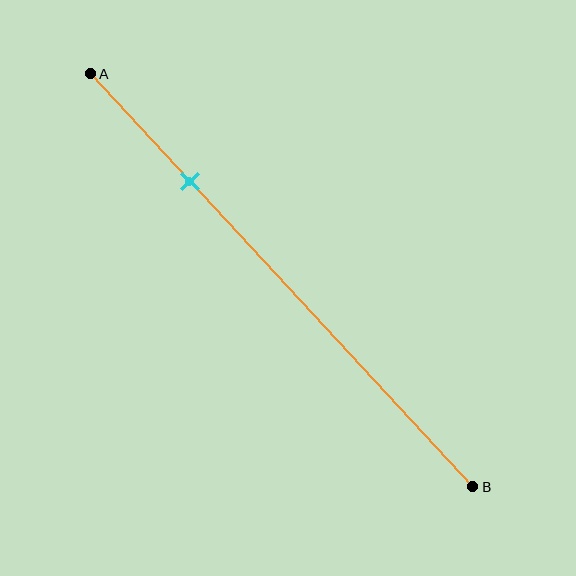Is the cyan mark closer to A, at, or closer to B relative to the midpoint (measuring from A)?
The cyan mark is closer to point A than the midpoint of segment AB.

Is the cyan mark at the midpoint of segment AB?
No, the mark is at about 25% from A, not at the 50% midpoint.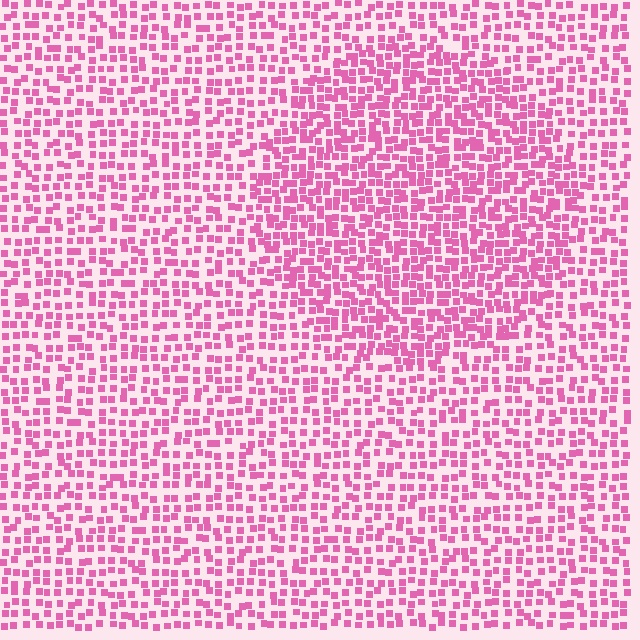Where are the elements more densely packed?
The elements are more densely packed inside the circle boundary.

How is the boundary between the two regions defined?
The boundary is defined by a change in element density (approximately 1.6x ratio). All elements are the same color, size, and shape.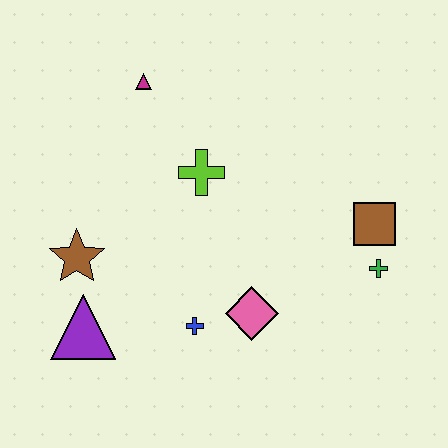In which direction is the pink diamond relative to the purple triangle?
The pink diamond is to the right of the purple triangle.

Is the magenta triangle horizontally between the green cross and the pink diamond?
No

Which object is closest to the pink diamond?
The blue cross is closest to the pink diamond.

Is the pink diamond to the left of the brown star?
No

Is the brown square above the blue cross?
Yes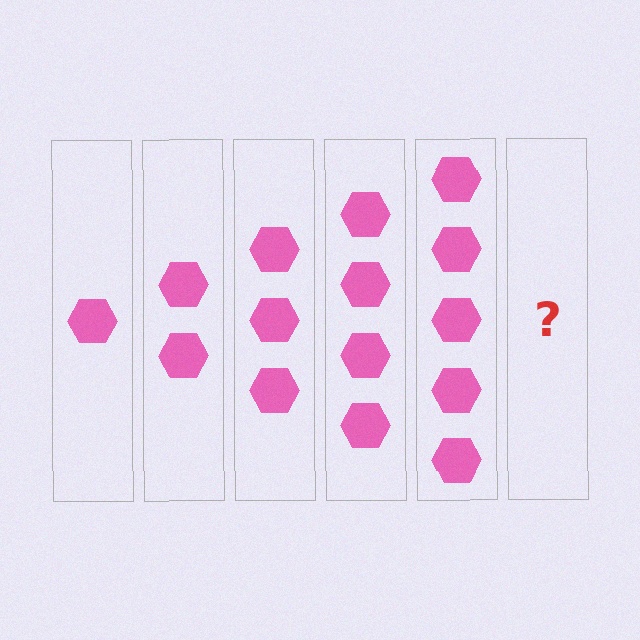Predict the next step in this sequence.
The next step is 6 hexagons.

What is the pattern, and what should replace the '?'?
The pattern is that each step adds one more hexagon. The '?' should be 6 hexagons.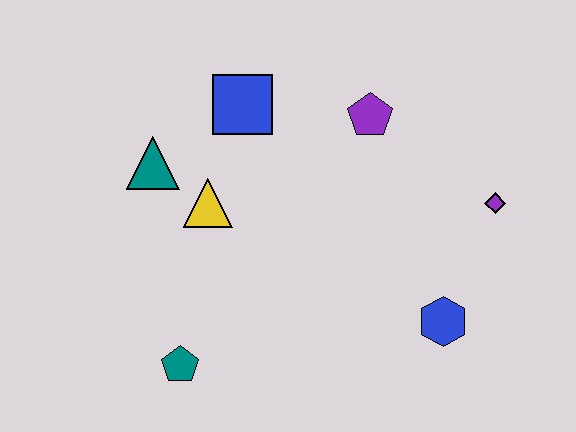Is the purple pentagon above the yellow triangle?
Yes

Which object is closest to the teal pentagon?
The yellow triangle is closest to the teal pentagon.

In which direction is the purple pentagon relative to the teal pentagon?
The purple pentagon is above the teal pentagon.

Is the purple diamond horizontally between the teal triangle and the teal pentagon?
No